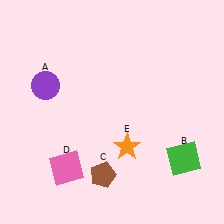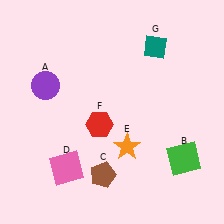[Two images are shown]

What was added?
A red hexagon (F), a teal diamond (G) were added in Image 2.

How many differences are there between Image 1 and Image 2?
There are 2 differences between the two images.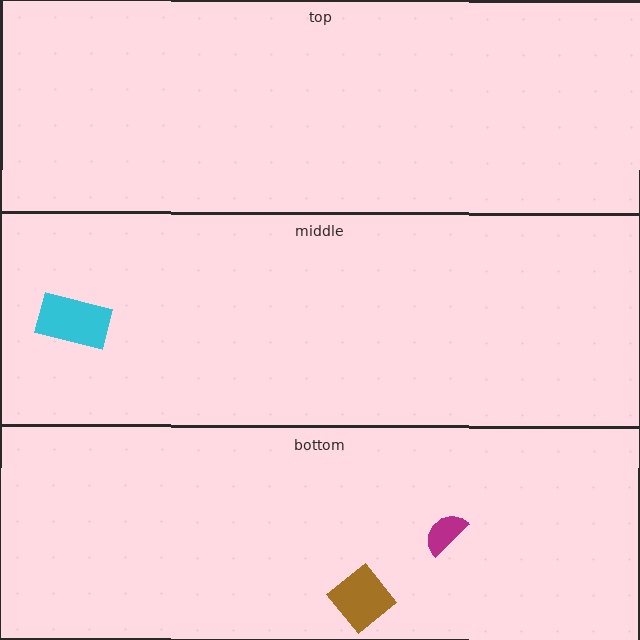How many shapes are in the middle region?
1.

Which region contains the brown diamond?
The bottom region.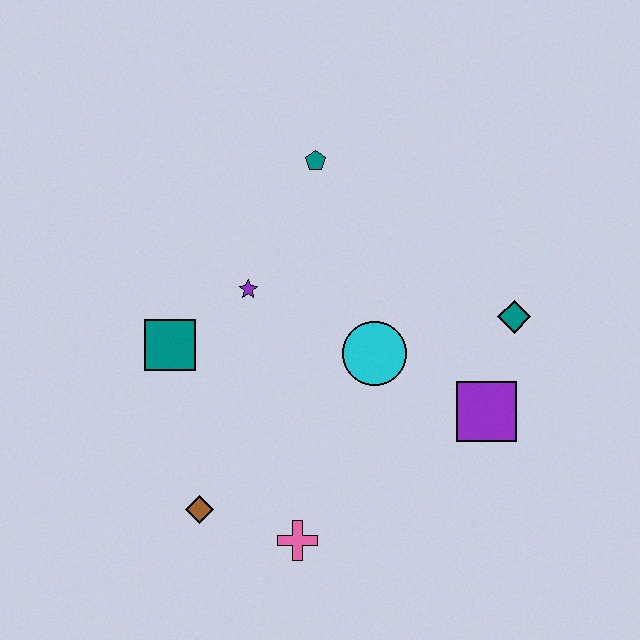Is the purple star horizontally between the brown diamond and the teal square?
No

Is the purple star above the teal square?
Yes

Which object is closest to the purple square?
The teal diamond is closest to the purple square.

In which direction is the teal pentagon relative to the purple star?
The teal pentagon is above the purple star.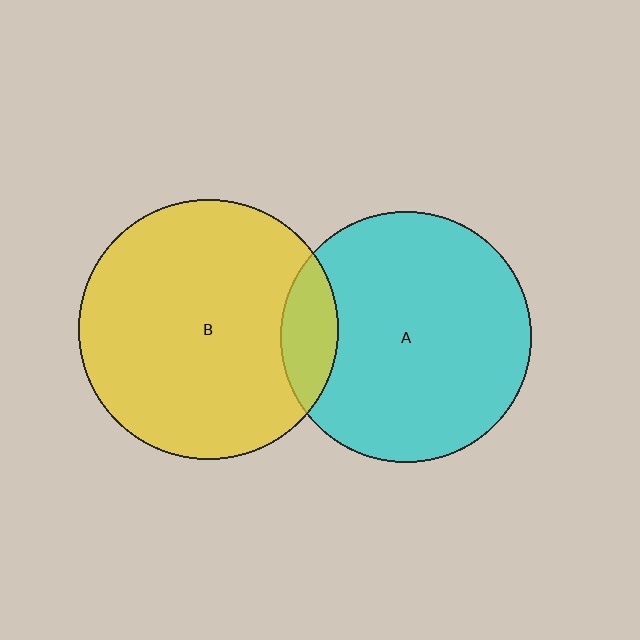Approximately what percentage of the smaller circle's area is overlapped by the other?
Approximately 15%.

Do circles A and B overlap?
Yes.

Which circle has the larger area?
Circle B (yellow).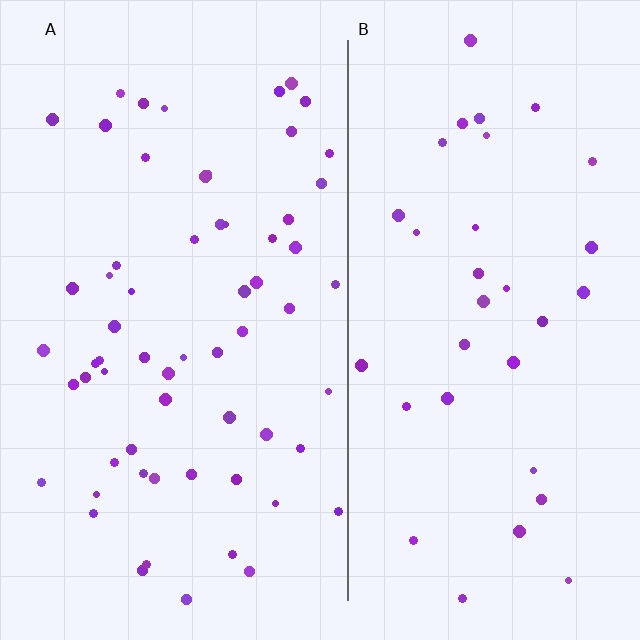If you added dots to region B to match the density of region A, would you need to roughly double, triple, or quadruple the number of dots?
Approximately double.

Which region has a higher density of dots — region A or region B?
A (the left).